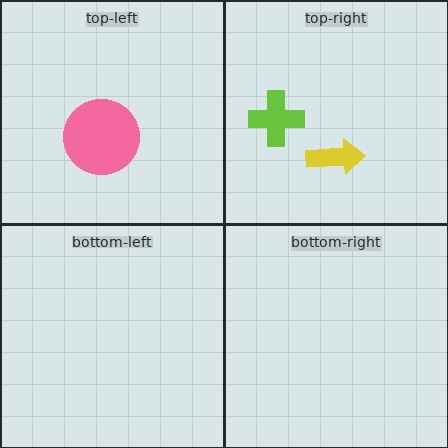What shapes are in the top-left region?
The pink circle.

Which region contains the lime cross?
The top-right region.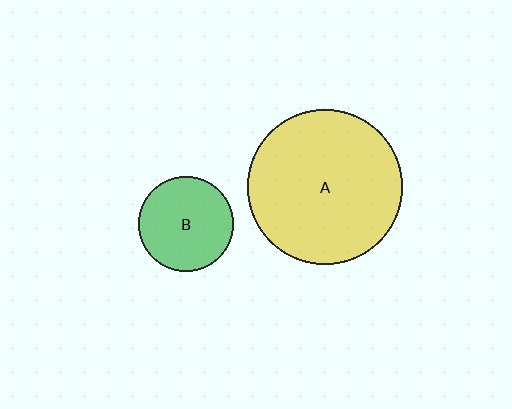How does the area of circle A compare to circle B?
Approximately 2.7 times.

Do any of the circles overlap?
No, none of the circles overlap.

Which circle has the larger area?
Circle A (yellow).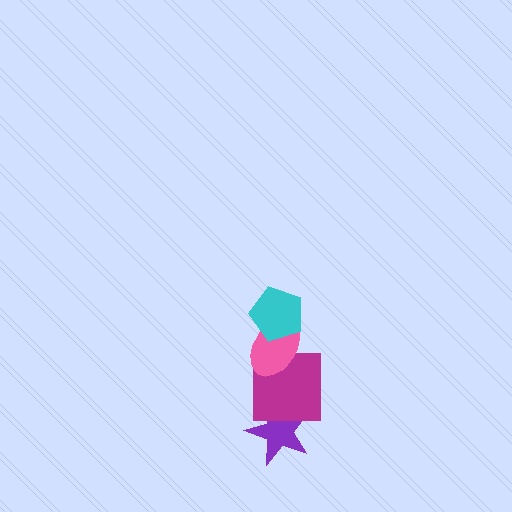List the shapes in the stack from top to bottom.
From top to bottom: the cyan pentagon, the pink ellipse, the magenta square, the purple star.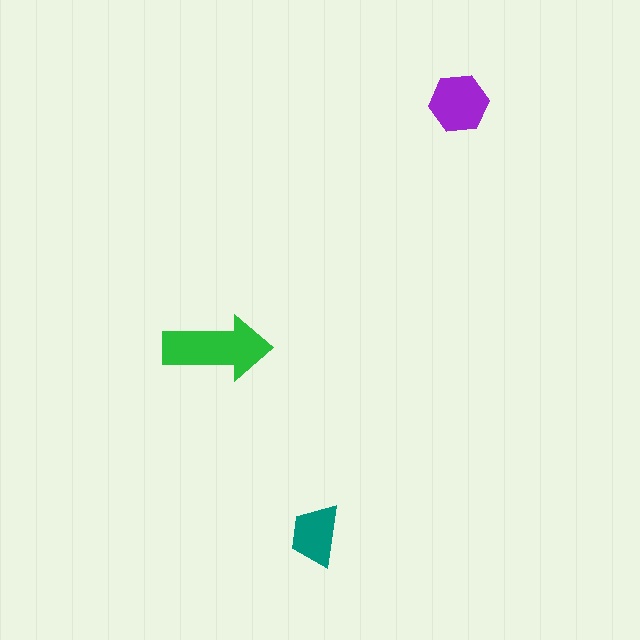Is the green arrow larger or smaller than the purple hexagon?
Larger.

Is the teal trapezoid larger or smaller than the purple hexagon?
Smaller.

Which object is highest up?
The purple hexagon is topmost.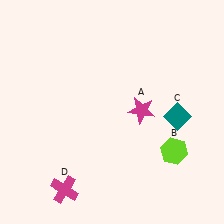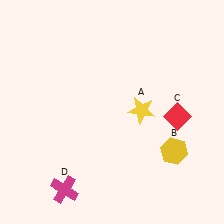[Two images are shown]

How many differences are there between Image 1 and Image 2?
There are 3 differences between the two images.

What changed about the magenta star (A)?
In Image 1, A is magenta. In Image 2, it changed to yellow.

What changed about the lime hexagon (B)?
In Image 1, B is lime. In Image 2, it changed to yellow.